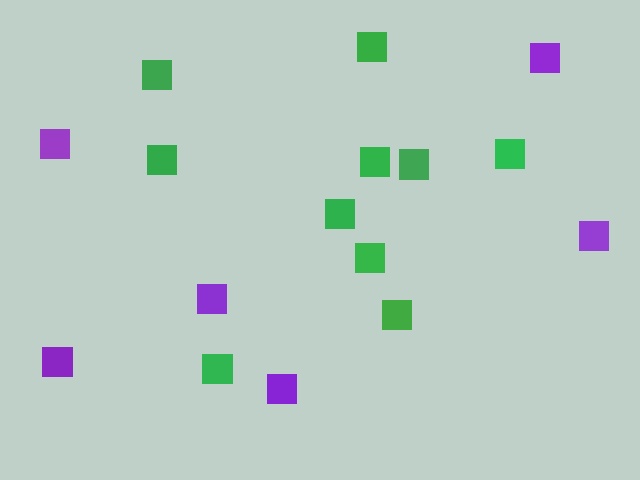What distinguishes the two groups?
There are 2 groups: one group of purple squares (6) and one group of green squares (10).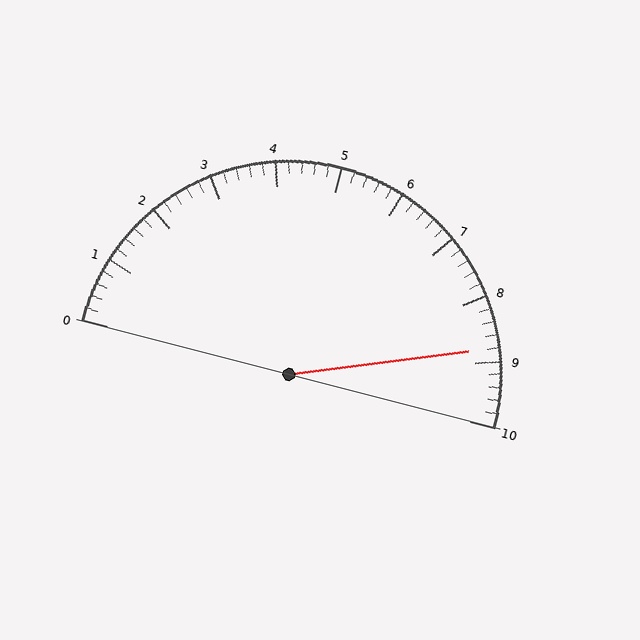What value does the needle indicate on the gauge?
The needle indicates approximately 8.8.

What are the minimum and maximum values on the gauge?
The gauge ranges from 0 to 10.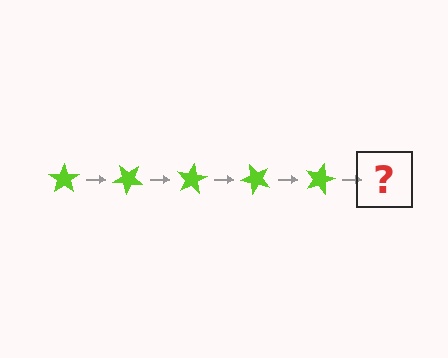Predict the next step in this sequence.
The next step is a lime star rotated 200 degrees.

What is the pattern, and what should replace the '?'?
The pattern is that the star rotates 40 degrees each step. The '?' should be a lime star rotated 200 degrees.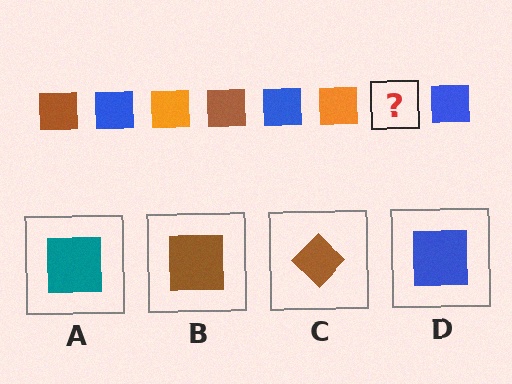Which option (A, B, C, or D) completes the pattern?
B.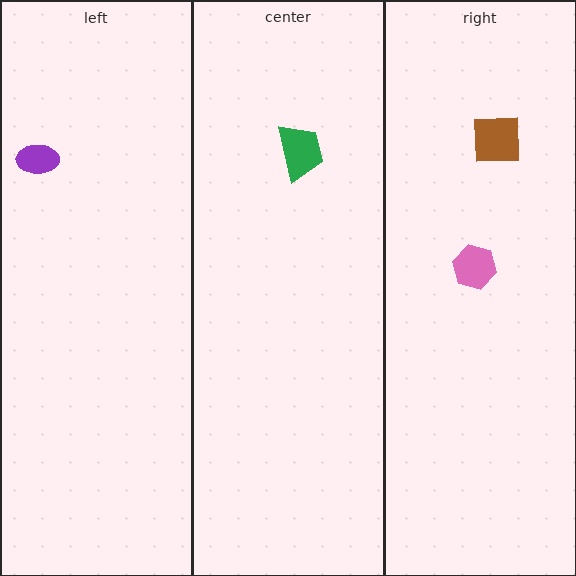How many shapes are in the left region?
1.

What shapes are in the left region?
The purple ellipse.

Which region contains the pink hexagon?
The right region.